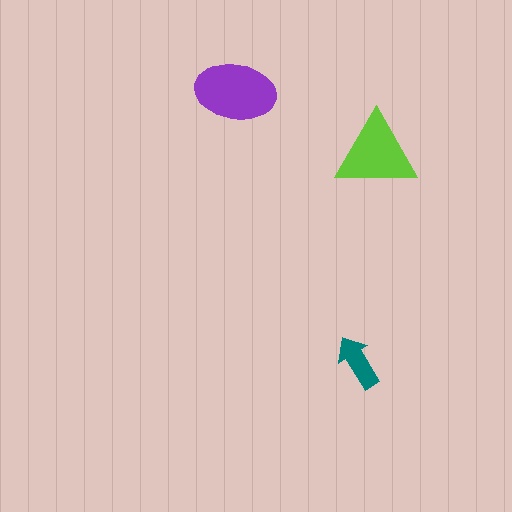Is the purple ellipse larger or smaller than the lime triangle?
Larger.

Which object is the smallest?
The teal arrow.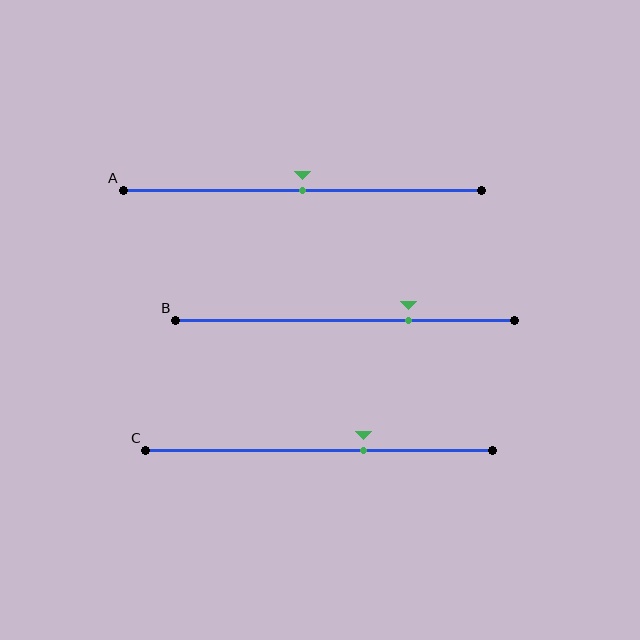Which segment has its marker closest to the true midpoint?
Segment A has its marker closest to the true midpoint.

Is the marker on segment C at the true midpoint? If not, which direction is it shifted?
No, the marker on segment C is shifted to the right by about 13% of the segment length.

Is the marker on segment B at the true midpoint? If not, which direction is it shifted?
No, the marker on segment B is shifted to the right by about 19% of the segment length.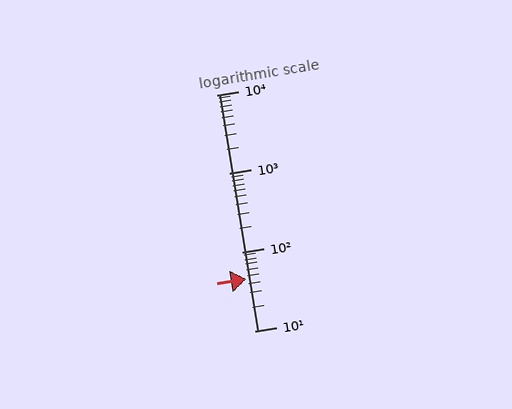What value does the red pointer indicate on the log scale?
The pointer indicates approximately 46.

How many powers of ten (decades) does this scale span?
The scale spans 3 decades, from 10 to 10000.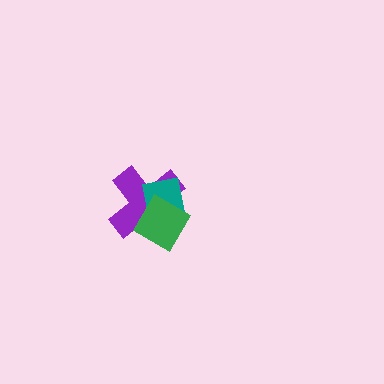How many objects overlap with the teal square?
2 objects overlap with the teal square.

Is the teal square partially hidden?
Yes, it is partially covered by another shape.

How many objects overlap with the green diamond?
2 objects overlap with the green diamond.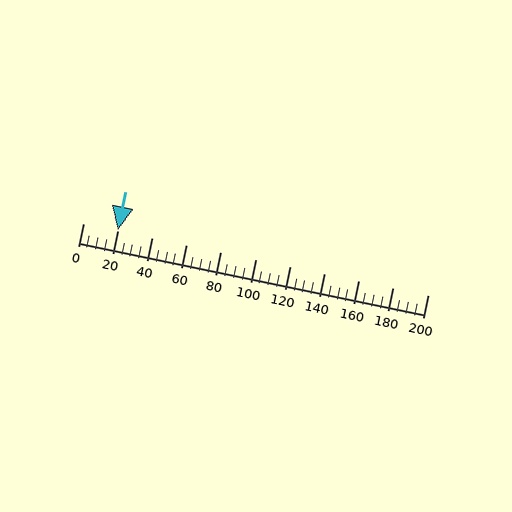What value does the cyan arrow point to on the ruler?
The cyan arrow points to approximately 20.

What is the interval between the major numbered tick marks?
The major tick marks are spaced 20 units apart.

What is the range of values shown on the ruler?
The ruler shows values from 0 to 200.